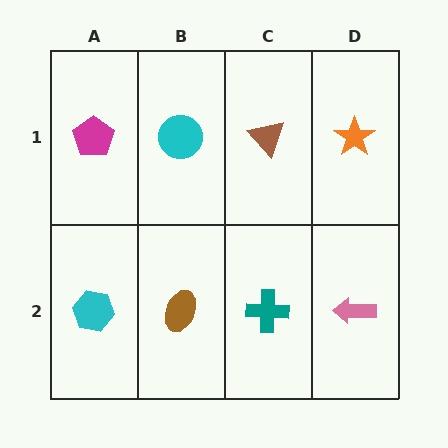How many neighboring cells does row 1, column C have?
3.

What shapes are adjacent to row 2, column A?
A magenta pentagon (row 1, column A), a brown ellipse (row 2, column B).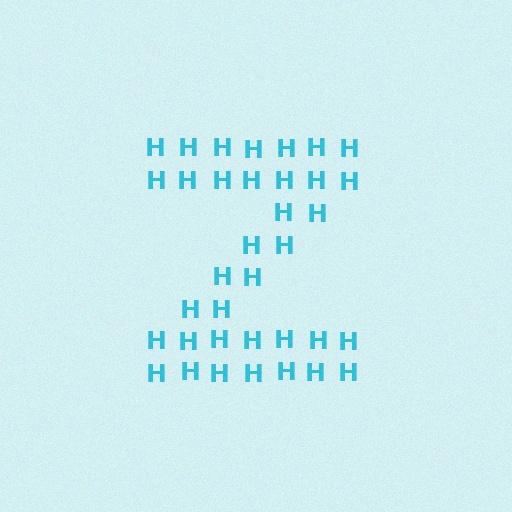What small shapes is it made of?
It is made of small letter H's.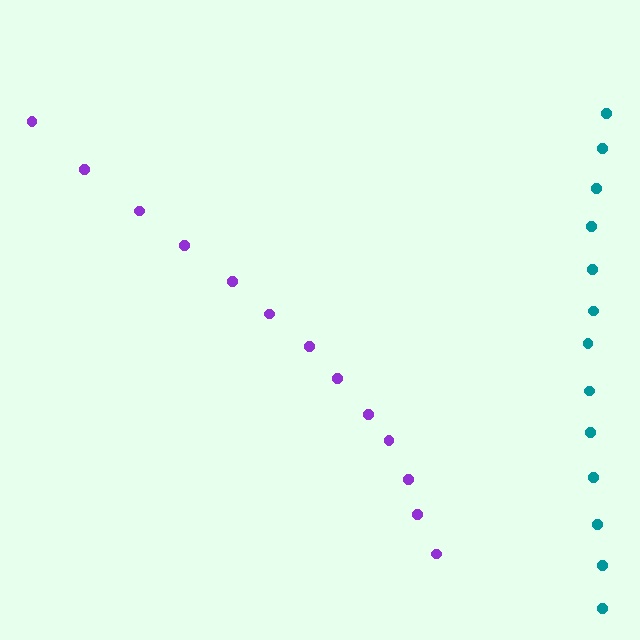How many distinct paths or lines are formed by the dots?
There are 2 distinct paths.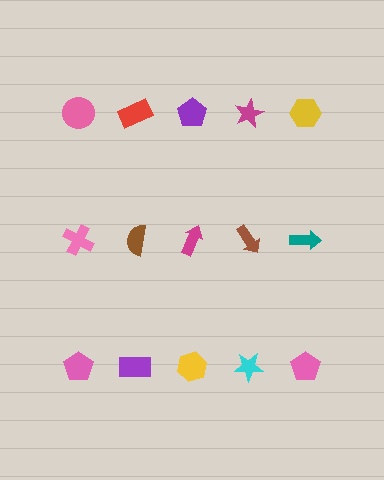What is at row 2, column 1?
A pink cross.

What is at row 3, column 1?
A pink pentagon.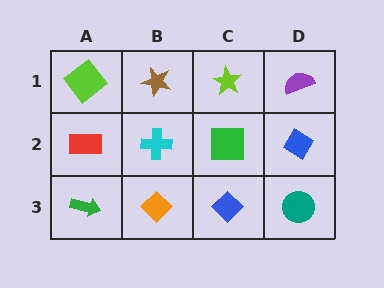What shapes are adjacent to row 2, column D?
A purple semicircle (row 1, column D), a teal circle (row 3, column D), a green square (row 2, column C).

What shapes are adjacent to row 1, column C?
A green square (row 2, column C), a brown star (row 1, column B), a purple semicircle (row 1, column D).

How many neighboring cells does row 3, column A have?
2.